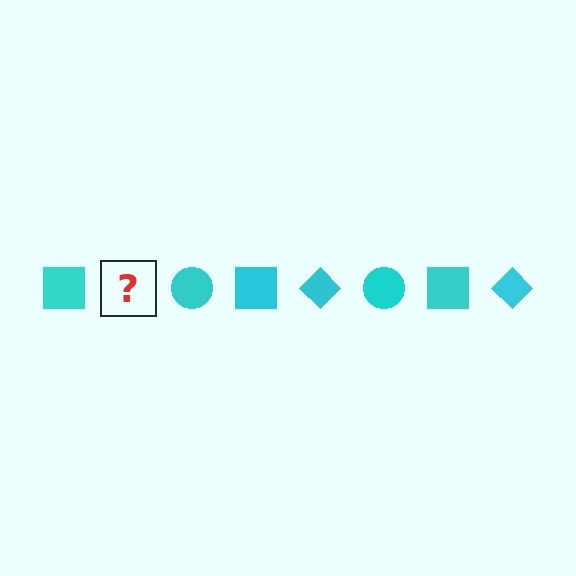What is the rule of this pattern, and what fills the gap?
The rule is that the pattern cycles through square, diamond, circle shapes in cyan. The gap should be filled with a cyan diamond.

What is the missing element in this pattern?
The missing element is a cyan diamond.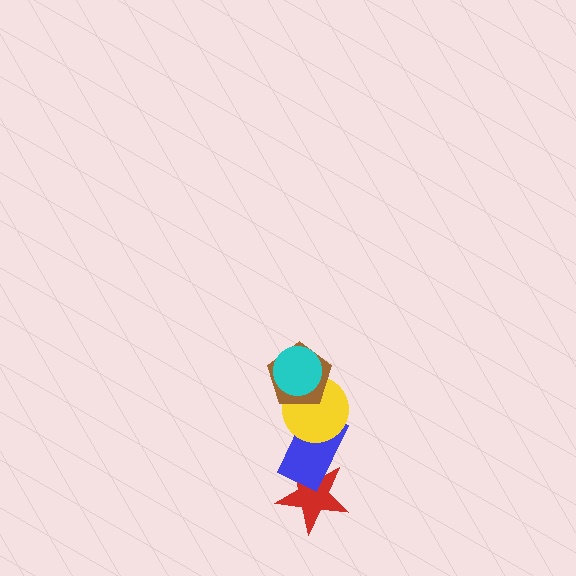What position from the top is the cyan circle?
The cyan circle is 1st from the top.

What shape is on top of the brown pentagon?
The cyan circle is on top of the brown pentagon.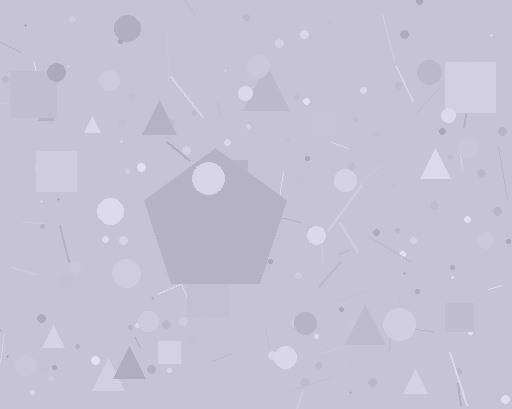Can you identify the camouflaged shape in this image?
The camouflaged shape is a pentagon.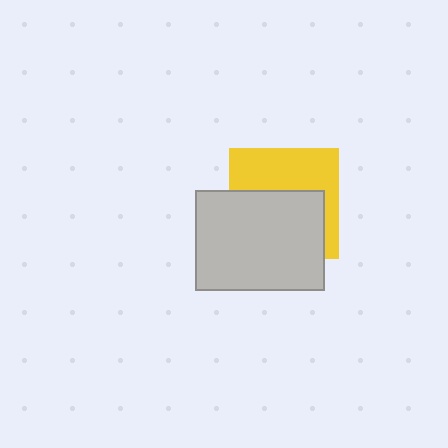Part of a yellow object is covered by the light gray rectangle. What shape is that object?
It is a square.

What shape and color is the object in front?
The object in front is a light gray rectangle.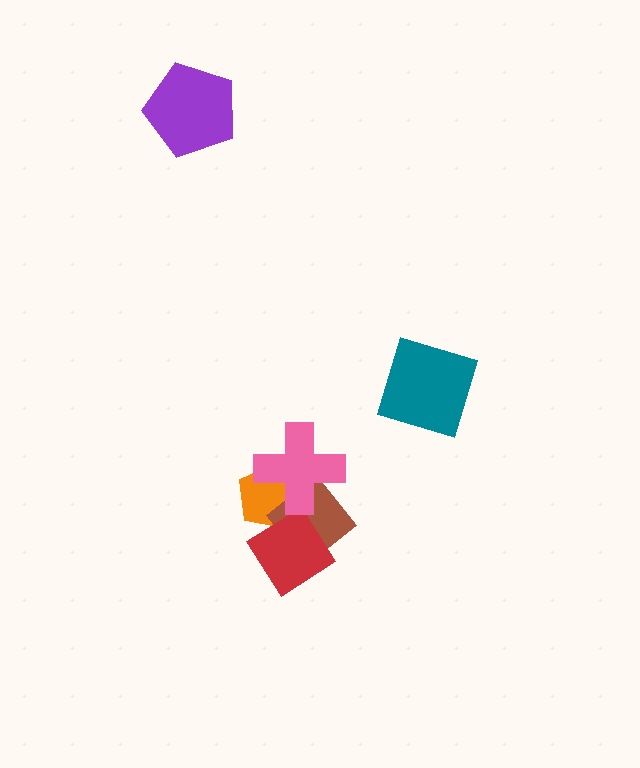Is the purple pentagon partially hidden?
No, no other shape covers it.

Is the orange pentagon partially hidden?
Yes, it is partially covered by another shape.